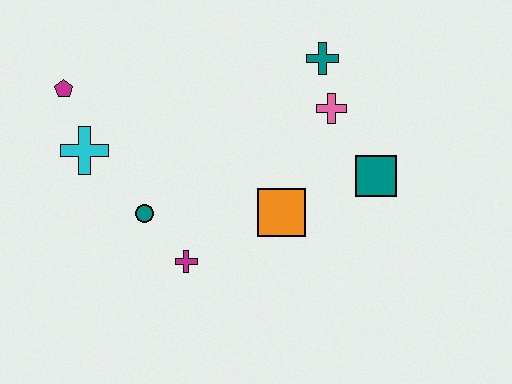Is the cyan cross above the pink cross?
No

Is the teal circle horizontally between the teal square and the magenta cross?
No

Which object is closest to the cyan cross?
The magenta pentagon is closest to the cyan cross.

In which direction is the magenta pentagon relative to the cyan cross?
The magenta pentagon is above the cyan cross.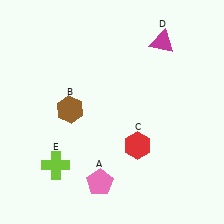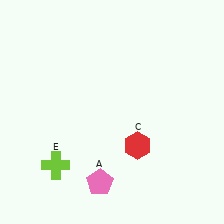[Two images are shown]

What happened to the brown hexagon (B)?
The brown hexagon (B) was removed in Image 2. It was in the top-left area of Image 1.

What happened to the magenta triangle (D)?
The magenta triangle (D) was removed in Image 2. It was in the top-right area of Image 1.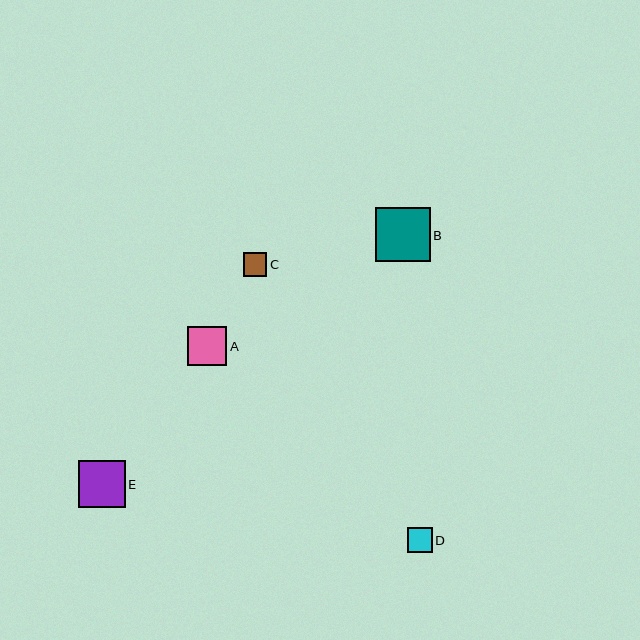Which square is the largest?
Square B is the largest with a size of approximately 55 pixels.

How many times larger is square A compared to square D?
Square A is approximately 1.6 times the size of square D.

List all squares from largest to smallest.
From largest to smallest: B, E, A, D, C.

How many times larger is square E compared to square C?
Square E is approximately 2.0 times the size of square C.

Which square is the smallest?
Square C is the smallest with a size of approximately 24 pixels.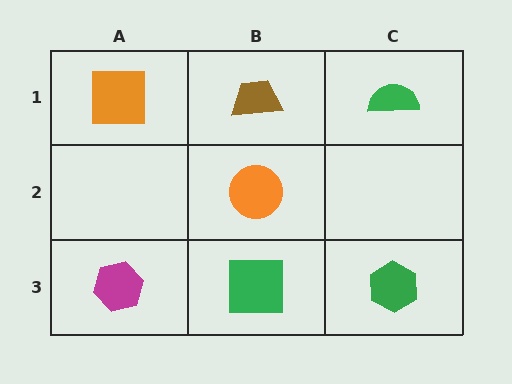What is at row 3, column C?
A green hexagon.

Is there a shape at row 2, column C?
No, that cell is empty.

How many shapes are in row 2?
1 shape.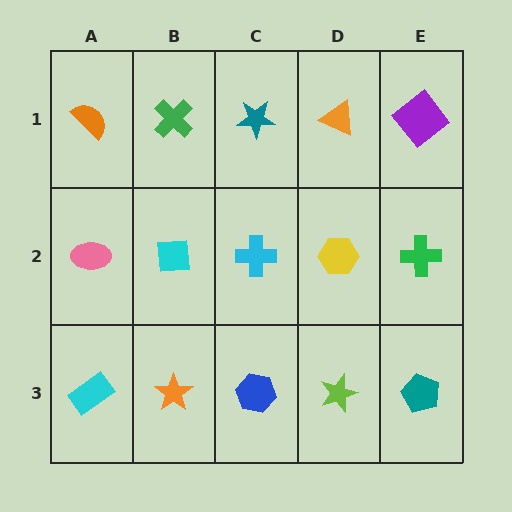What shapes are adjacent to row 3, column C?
A cyan cross (row 2, column C), an orange star (row 3, column B), a lime star (row 3, column D).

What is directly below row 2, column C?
A blue hexagon.